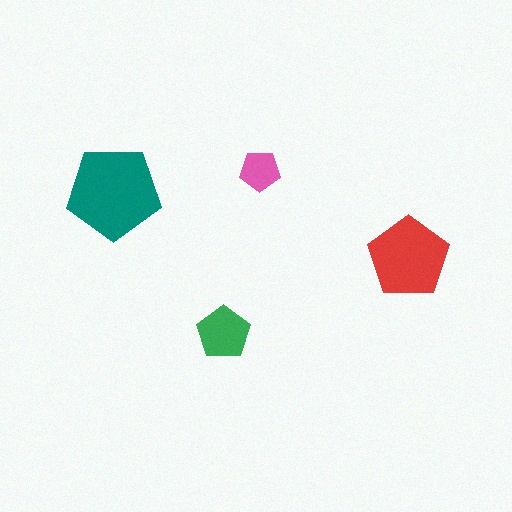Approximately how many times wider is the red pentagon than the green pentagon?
About 1.5 times wider.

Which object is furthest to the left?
The teal pentagon is leftmost.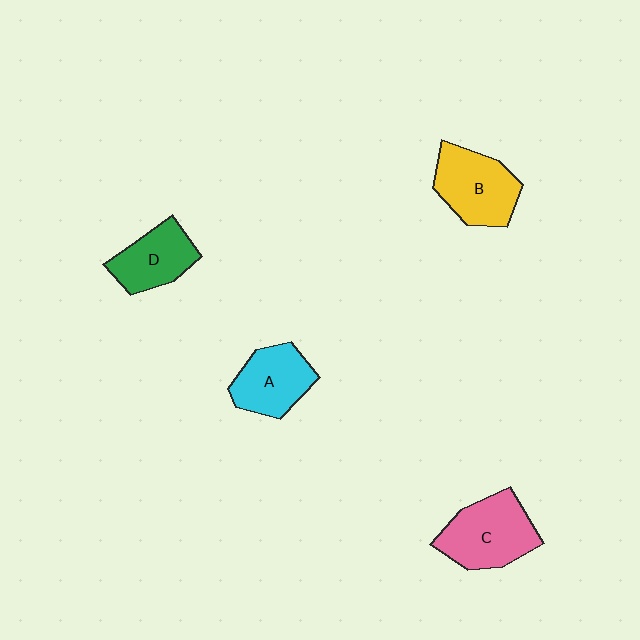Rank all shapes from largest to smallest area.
From largest to smallest: C (pink), B (yellow), A (cyan), D (green).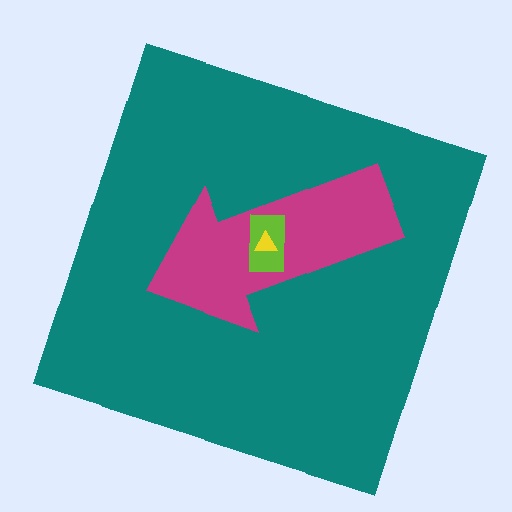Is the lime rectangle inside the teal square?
Yes.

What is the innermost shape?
The yellow triangle.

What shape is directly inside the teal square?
The magenta arrow.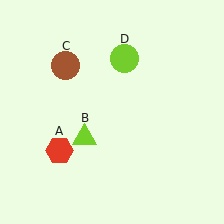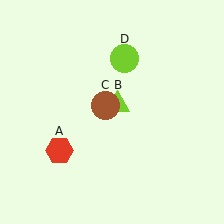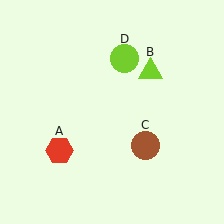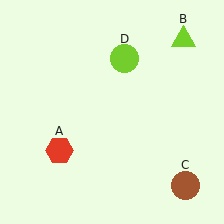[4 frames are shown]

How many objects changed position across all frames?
2 objects changed position: lime triangle (object B), brown circle (object C).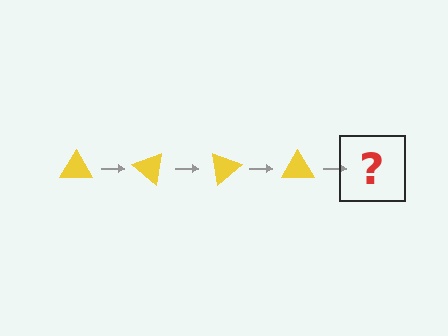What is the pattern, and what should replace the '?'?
The pattern is that the triangle rotates 40 degrees each step. The '?' should be a yellow triangle rotated 160 degrees.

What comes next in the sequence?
The next element should be a yellow triangle rotated 160 degrees.